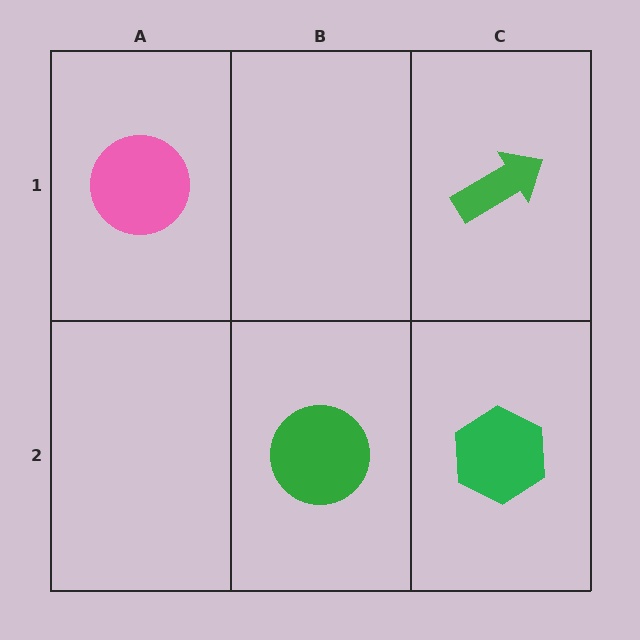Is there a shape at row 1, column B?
No, that cell is empty.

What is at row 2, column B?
A green circle.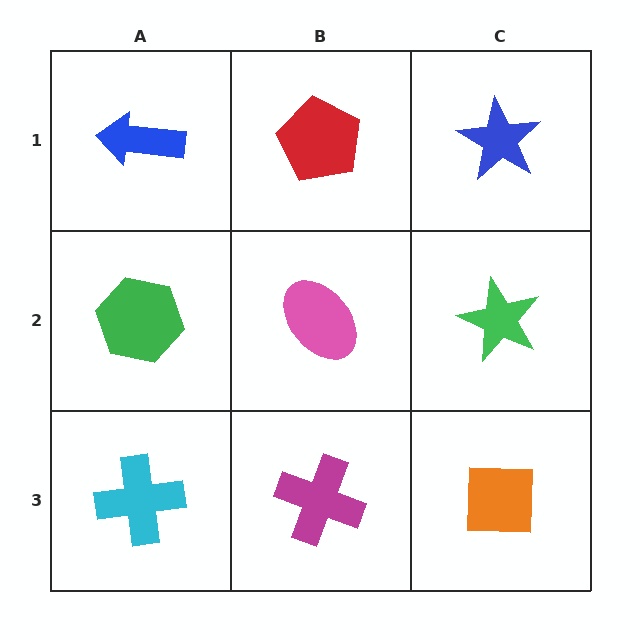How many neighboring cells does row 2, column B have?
4.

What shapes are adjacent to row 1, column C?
A green star (row 2, column C), a red pentagon (row 1, column B).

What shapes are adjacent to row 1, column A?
A green hexagon (row 2, column A), a red pentagon (row 1, column B).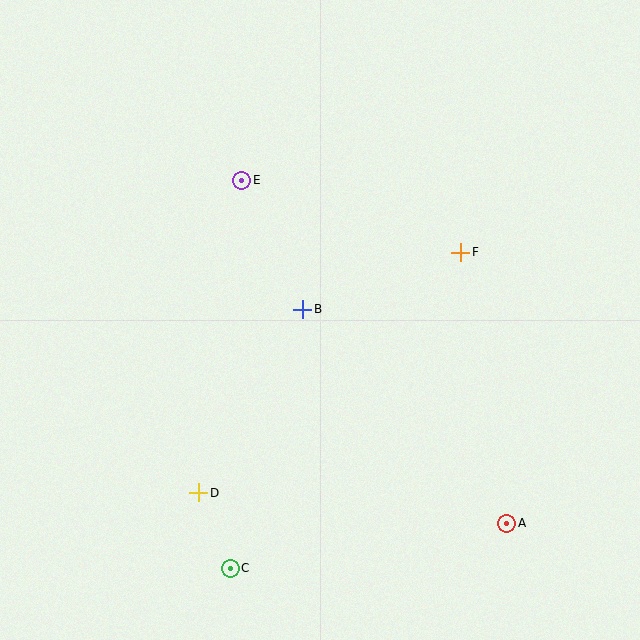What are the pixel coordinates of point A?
Point A is at (507, 523).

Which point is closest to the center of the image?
Point B at (303, 309) is closest to the center.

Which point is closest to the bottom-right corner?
Point A is closest to the bottom-right corner.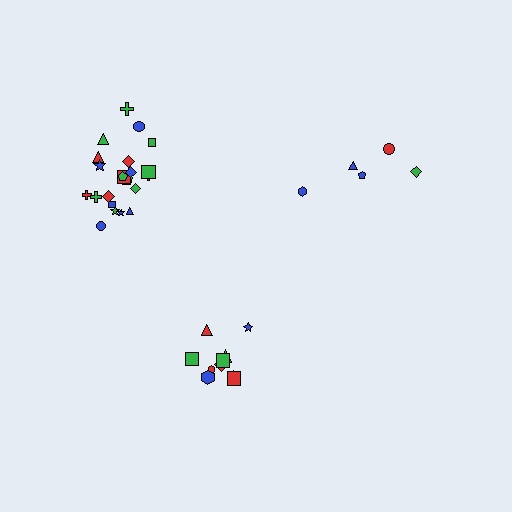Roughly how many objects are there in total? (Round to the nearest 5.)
Roughly 35 objects in total.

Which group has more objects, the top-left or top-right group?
The top-left group.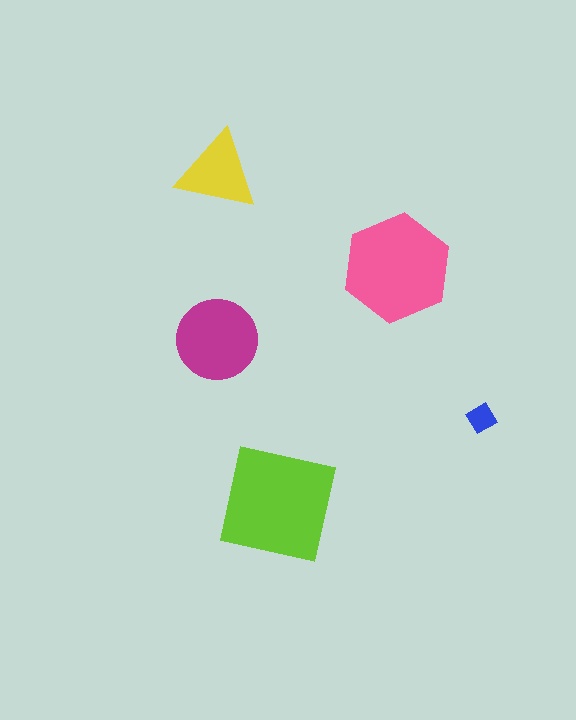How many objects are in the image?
There are 5 objects in the image.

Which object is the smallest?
The blue diamond.